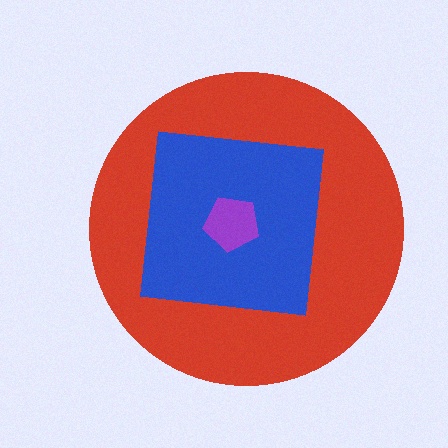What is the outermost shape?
The red circle.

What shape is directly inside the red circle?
The blue square.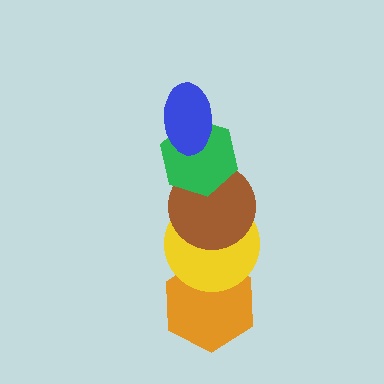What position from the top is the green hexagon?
The green hexagon is 2nd from the top.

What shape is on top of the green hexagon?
The blue ellipse is on top of the green hexagon.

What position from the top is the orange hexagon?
The orange hexagon is 5th from the top.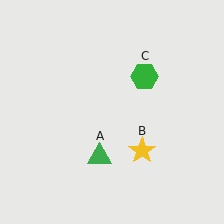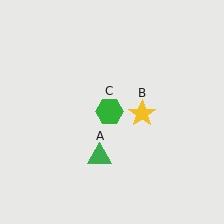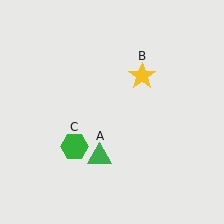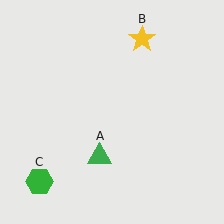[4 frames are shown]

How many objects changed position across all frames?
2 objects changed position: yellow star (object B), green hexagon (object C).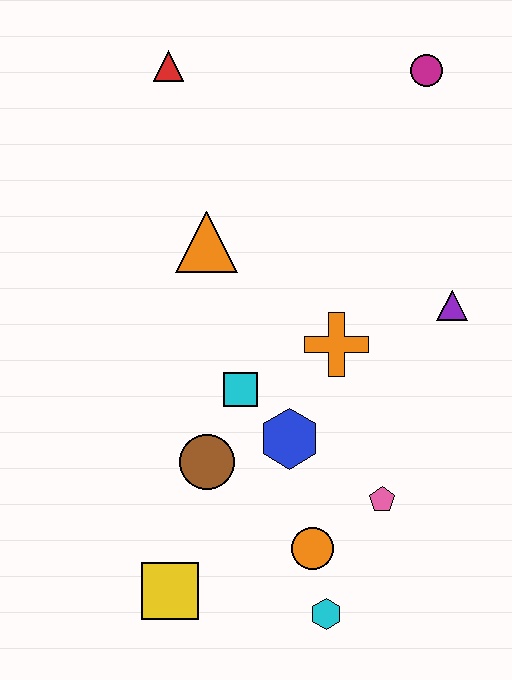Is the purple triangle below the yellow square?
No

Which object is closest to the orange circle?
The cyan hexagon is closest to the orange circle.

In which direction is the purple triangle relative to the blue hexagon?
The purple triangle is to the right of the blue hexagon.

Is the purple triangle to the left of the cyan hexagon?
No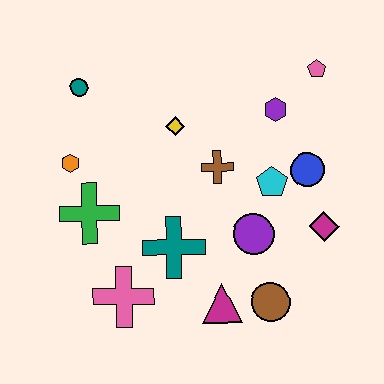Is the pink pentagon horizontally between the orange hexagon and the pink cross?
No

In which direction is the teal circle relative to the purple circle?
The teal circle is to the left of the purple circle.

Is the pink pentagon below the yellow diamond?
No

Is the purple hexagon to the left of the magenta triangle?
No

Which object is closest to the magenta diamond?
The blue circle is closest to the magenta diamond.